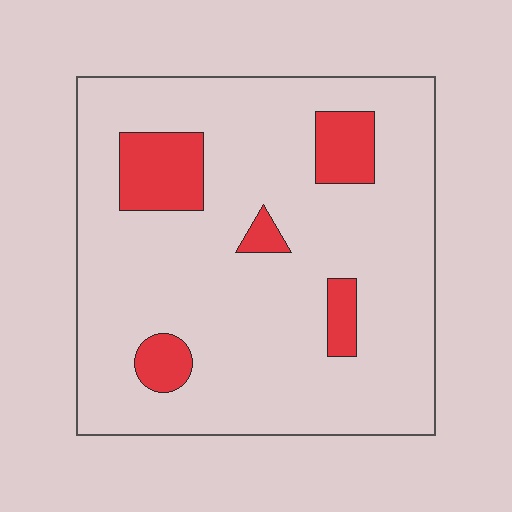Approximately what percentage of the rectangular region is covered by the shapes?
Approximately 15%.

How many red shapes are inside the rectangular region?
5.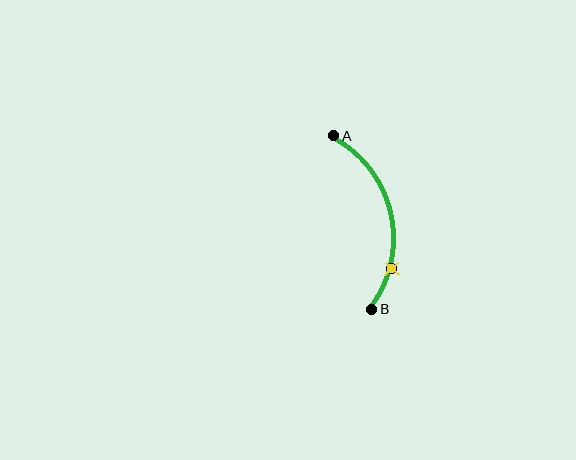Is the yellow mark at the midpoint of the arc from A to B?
No. The yellow mark lies on the arc but is closer to endpoint B. The arc midpoint would be at the point on the curve equidistant along the arc from both A and B.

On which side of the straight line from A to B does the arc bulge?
The arc bulges to the right of the straight line connecting A and B.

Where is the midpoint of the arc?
The arc midpoint is the point on the curve farthest from the straight line joining A and B. It sits to the right of that line.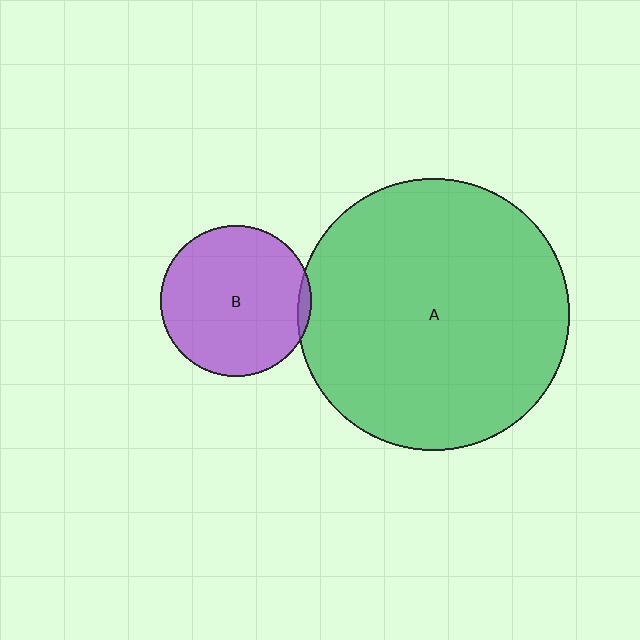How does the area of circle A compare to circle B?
Approximately 3.2 times.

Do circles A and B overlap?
Yes.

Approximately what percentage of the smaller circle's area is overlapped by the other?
Approximately 5%.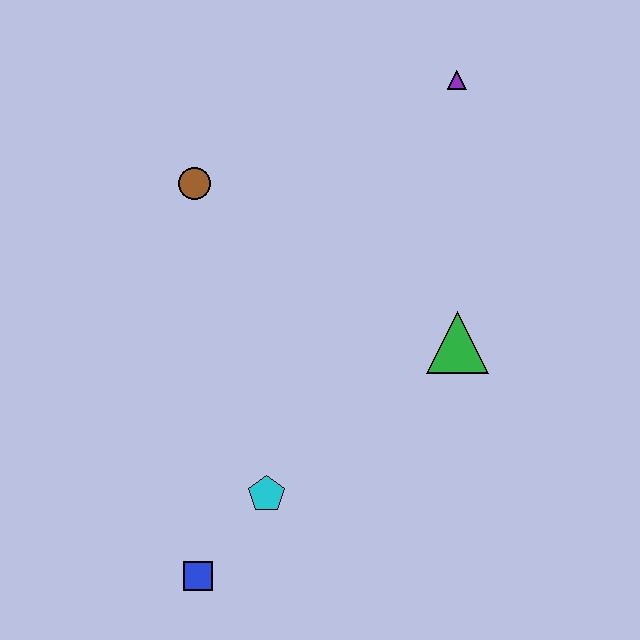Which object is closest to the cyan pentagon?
The blue square is closest to the cyan pentagon.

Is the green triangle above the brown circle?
No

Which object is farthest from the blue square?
The purple triangle is farthest from the blue square.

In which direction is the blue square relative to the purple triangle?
The blue square is below the purple triangle.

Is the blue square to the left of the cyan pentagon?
Yes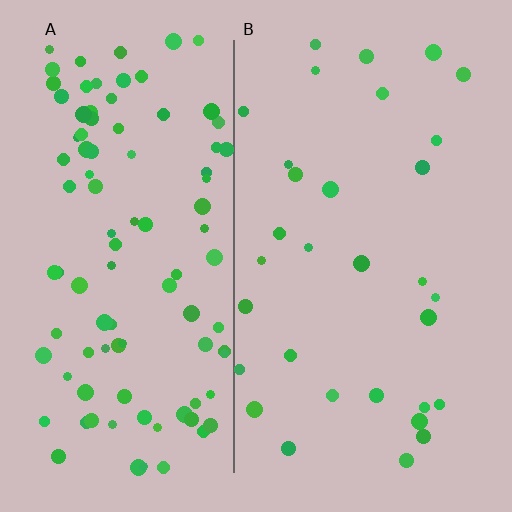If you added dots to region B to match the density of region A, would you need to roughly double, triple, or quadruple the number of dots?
Approximately triple.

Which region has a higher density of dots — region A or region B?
A (the left).